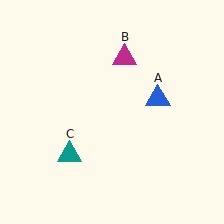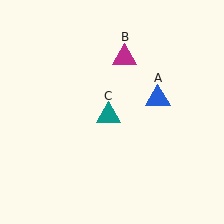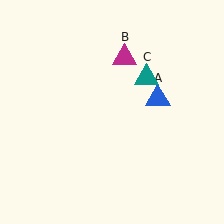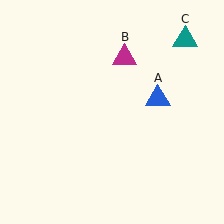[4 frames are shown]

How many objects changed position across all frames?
1 object changed position: teal triangle (object C).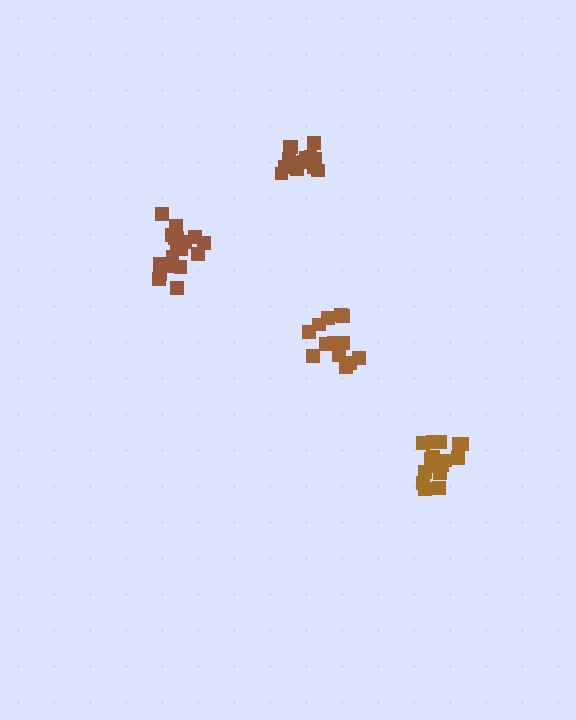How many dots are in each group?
Group 1: 18 dots, Group 2: 13 dots, Group 3: 14 dots, Group 4: 16 dots (61 total).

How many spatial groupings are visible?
There are 4 spatial groupings.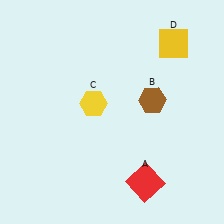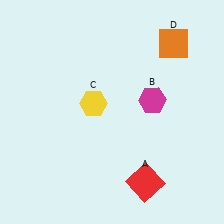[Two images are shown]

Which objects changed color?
B changed from brown to magenta. D changed from yellow to orange.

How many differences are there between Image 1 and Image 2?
There are 2 differences between the two images.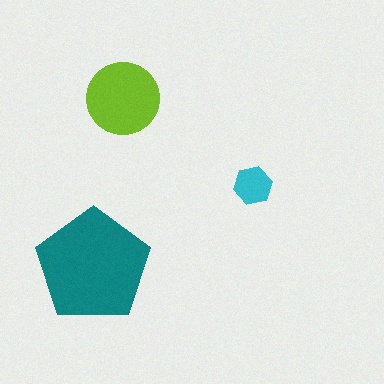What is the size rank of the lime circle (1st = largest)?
2nd.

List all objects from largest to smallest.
The teal pentagon, the lime circle, the cyan hexagon.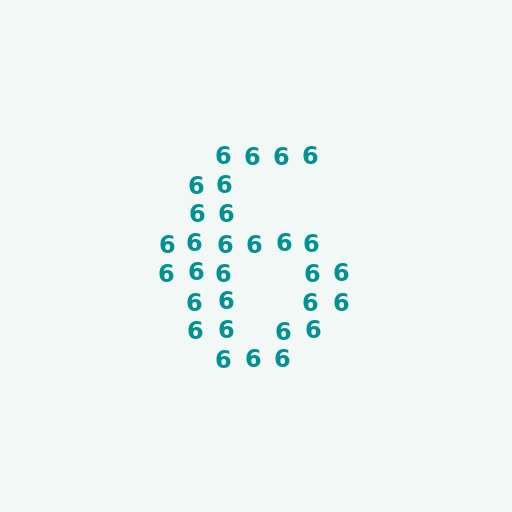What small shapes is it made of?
It is made of small digit 6's.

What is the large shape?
The large shape is the digit 6.